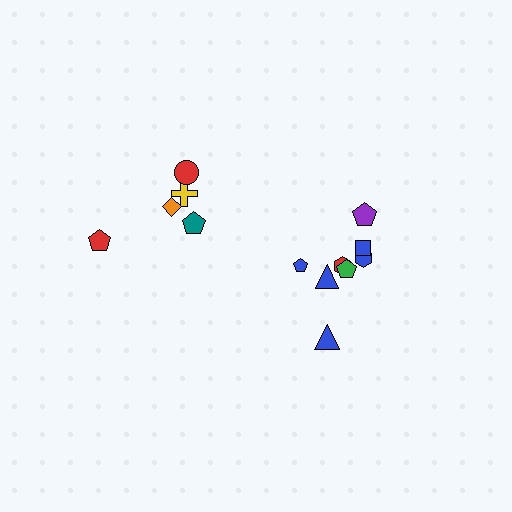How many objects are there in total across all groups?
There are 13 objects.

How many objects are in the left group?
There are 5 objects.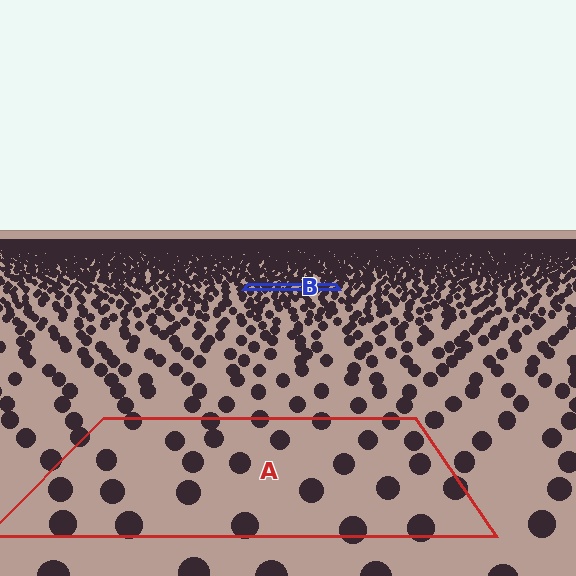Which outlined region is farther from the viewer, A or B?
Region B is farther from the viewer — the texture elements inside it appear smaller and more densely packed.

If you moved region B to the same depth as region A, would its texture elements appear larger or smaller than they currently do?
They would appear larger. At a closer depth, the same texture elements are projected at a bigger on-screen size.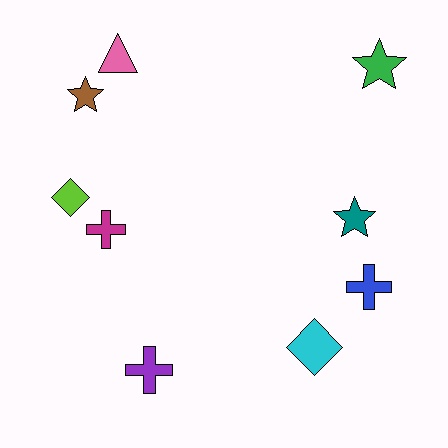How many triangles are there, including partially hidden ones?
There is 1 triangle.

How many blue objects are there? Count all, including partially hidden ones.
There is 1 blue object.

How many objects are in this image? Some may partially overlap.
There are 9 objects.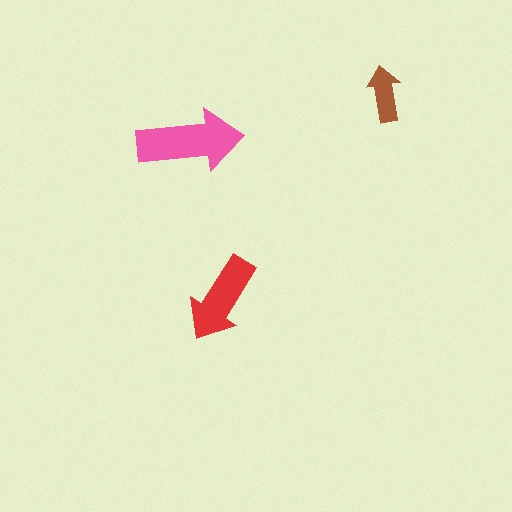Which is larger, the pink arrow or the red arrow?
The pink one.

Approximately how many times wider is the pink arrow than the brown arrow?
About 2 times wider.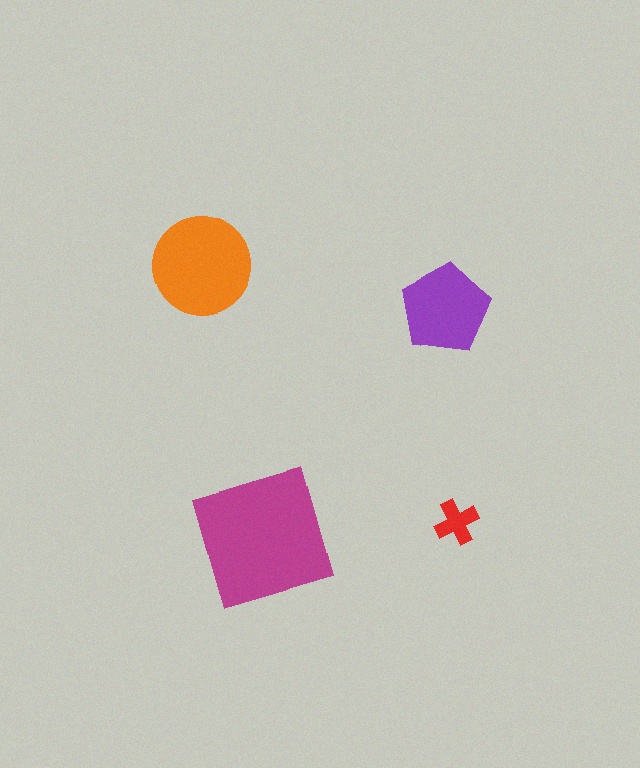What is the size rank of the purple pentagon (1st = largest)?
3rd.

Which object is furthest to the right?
The red cross is rightmost.